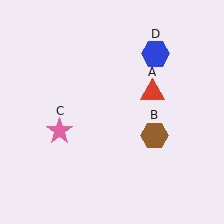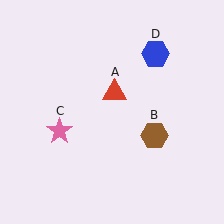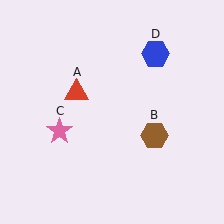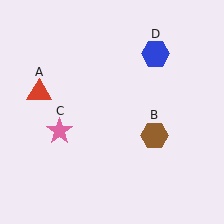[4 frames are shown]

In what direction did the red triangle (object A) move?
The red triangle (object A) moved left.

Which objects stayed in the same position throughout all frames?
Brown hexagon (object B) and pink star (object C) and blue hexagon (object D) remained stationary.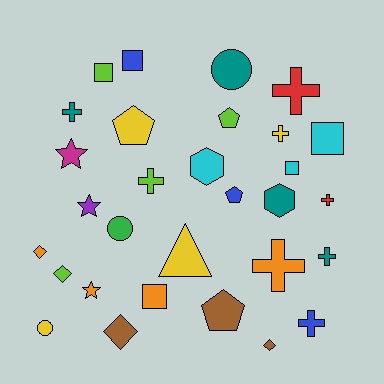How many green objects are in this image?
There is 1 green object.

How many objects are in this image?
There are 30 objects.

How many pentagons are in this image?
There are 4 pentagons.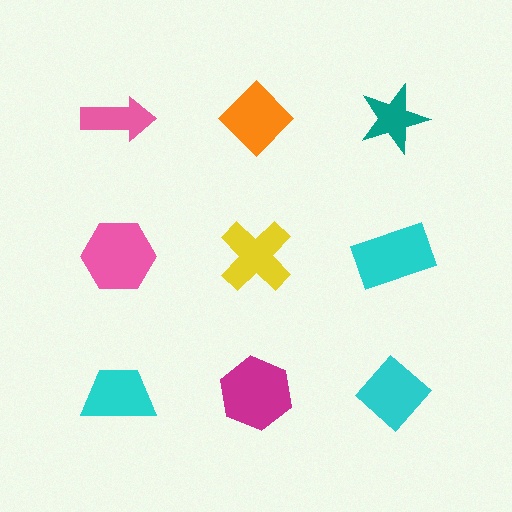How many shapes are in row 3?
3 shapes.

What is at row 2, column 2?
A yellow cross.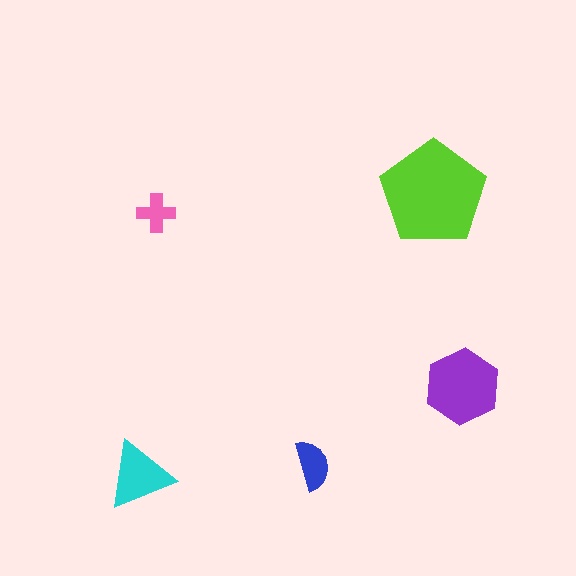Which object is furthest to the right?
The purple hexagon is rightmost.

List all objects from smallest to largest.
The pink cross, the blue semicircle, the cyan triangle, the purple hexagon, the lime pentagon.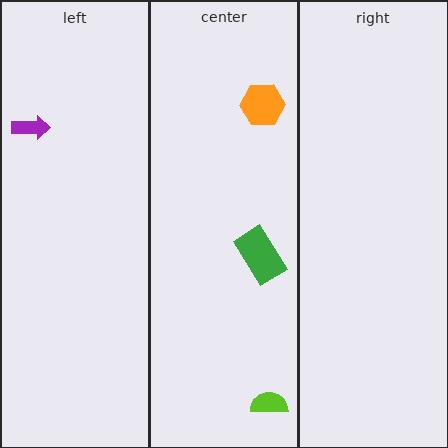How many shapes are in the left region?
1.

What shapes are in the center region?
The orange hexagon, the green rectangle, the lime semicircle.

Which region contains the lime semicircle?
The center region.